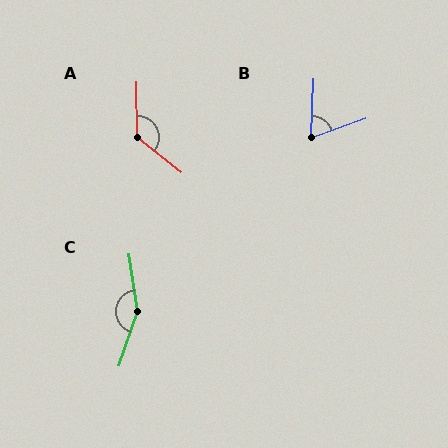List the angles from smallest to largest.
B (68°), A (129°), C (154°).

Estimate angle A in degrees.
Approximately 129 degrees.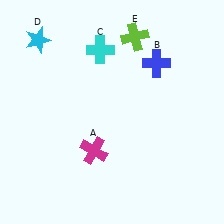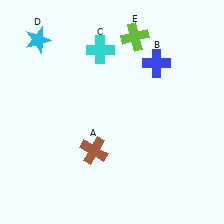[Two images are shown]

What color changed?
The cross (A) changed from magenta in Image 1 to brown in Image 2.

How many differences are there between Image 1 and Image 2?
There is 1 difference between the two images.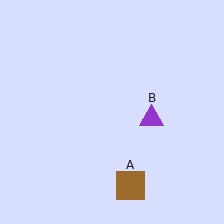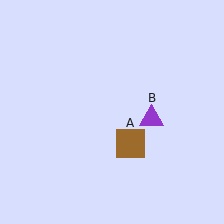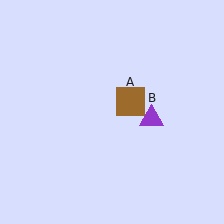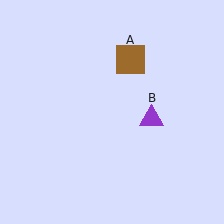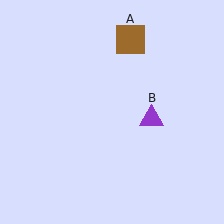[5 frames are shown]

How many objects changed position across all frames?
1 object changed position: brown square (object A).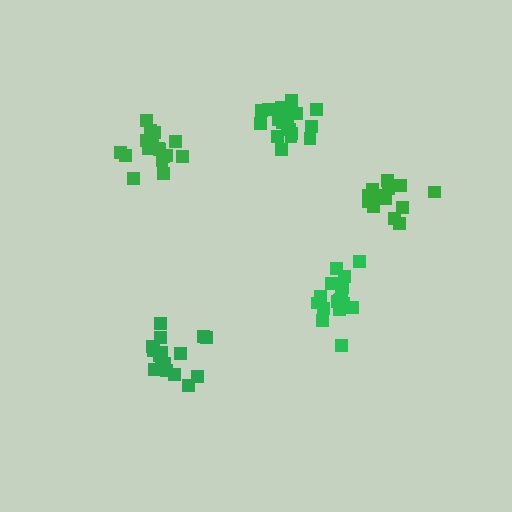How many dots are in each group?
Group 1: 19 dots, Group 2: 18 dots, Group 3: 16 dots, Group 4: 14 dots, Group 5: 18 dots (85 total).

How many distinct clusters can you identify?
There are 5 distinct clusters.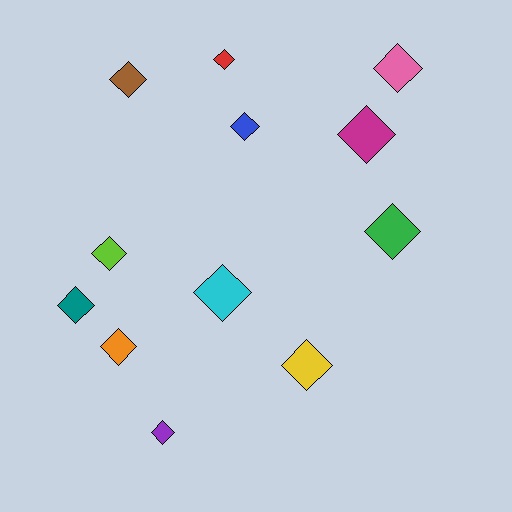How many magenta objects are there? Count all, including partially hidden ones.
There is 1 magenta object.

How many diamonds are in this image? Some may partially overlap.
There are 12 diamonds.